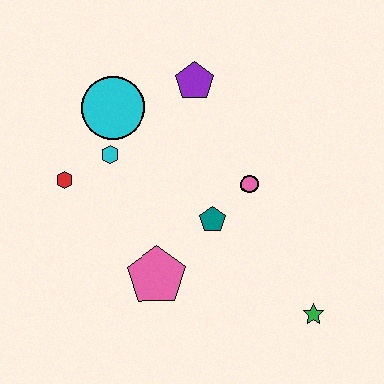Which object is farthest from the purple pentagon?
The green star is farthest from the purple pentagon.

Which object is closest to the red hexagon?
The cyan hexagon is closest to the red hexagon.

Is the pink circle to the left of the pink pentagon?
No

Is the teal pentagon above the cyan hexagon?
No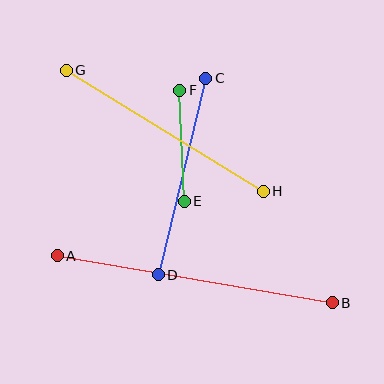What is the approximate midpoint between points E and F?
The midpoint is at approximately (182, 146) pixels.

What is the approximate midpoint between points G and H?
The midpoint is at approximately (165, 131) pixels.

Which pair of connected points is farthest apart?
Points A and B are farthest apart.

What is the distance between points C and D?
The distance is approximately 202 pixels.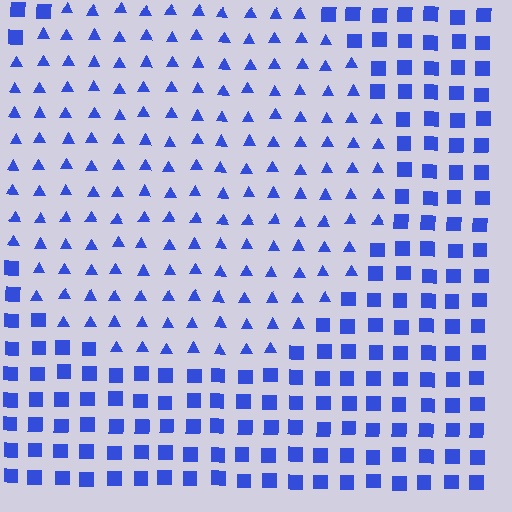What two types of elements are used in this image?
The image uses triangles inside the circle region and squares outside it.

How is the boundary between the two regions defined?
The boundary is defined by a change in element shape: triangles inside vs. squares outside. All elements share the same color and spacing.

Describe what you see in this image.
The image is filled with small blue elements arranged in a uniform grid. A circle-shaped region contains triangles, while the surrounding area contains squares. The boundary is defined purely by the change in element shape.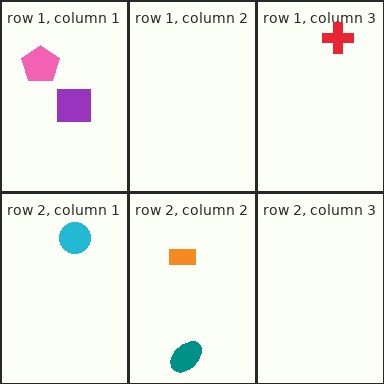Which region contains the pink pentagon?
The row 1, column 1 region.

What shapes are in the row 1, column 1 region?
The pink pentagon, the purple square.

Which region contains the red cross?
The row 1, column 3 region.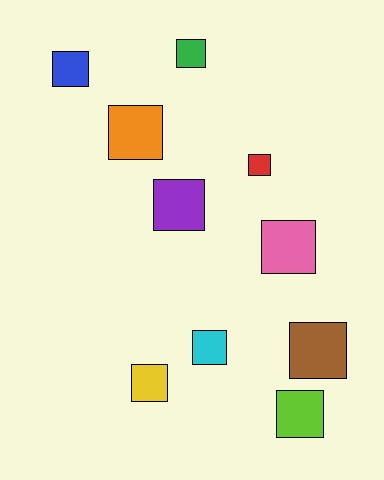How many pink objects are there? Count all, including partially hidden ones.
There is 1 pink object.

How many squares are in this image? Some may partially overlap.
There are 10 squares.